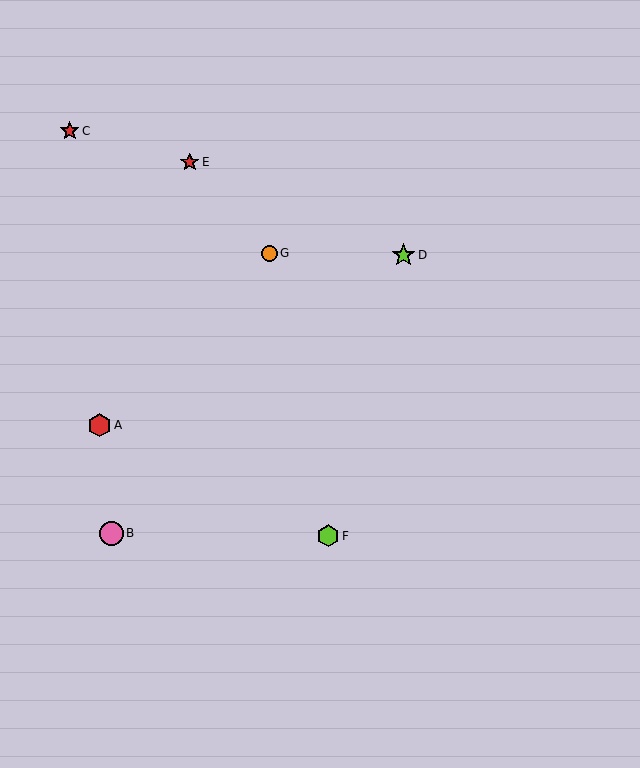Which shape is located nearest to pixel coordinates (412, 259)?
The lime star (labeled D) at (403, 255) is nearest to that location.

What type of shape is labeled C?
Shape C is a red star.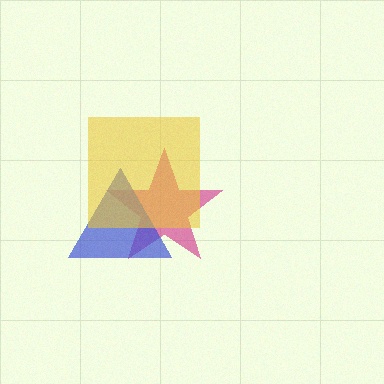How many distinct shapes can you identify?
There are 3 distinct shapes: a magenta star, a blue triangle, a yellow square.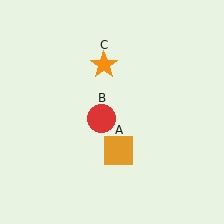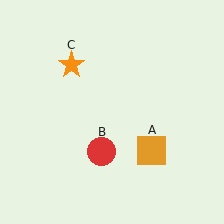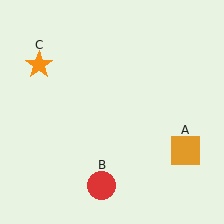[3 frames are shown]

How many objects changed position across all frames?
3 objects changed position: orange square (object A), red circle (object B), orange star (object C).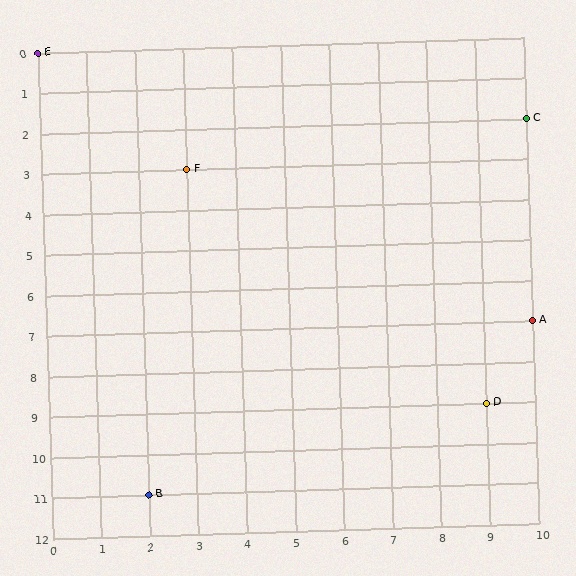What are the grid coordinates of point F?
Point F is at grid coordinates (3, 3).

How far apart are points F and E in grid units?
Points F and E are 3 columns and 3 rows apart (about 4.2 grid units diagonally).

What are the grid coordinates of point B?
Point B is at grid coordinates (2, 11).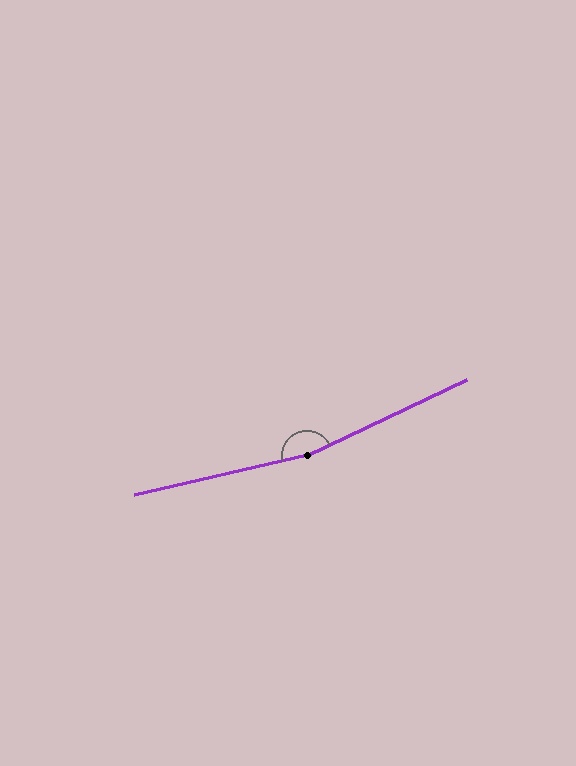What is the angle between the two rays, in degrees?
Approximately 168 degrees.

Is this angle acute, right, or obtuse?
It is obtuse.